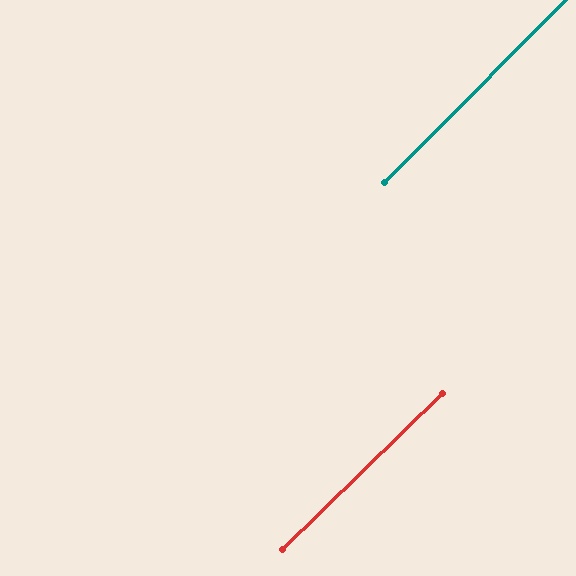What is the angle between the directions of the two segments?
Approximately 1 degree.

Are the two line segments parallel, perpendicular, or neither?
Parallel — their directions differ by only 0.9°.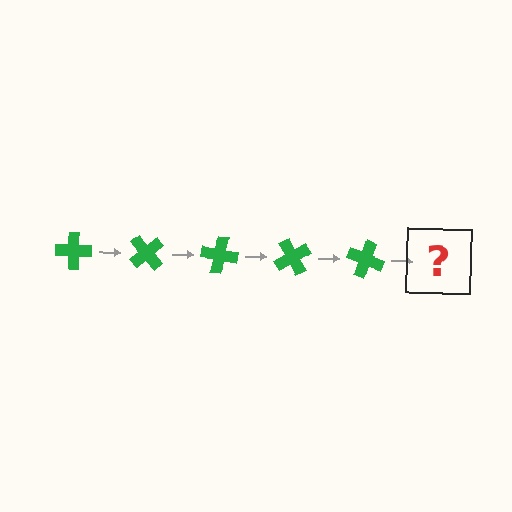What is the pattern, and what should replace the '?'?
The pattern is that the cross rotates 50 degrees each step. The '?' should be a green cross rotated 250 degrees.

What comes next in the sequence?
The next element should be a green cross rotated 250 degrees.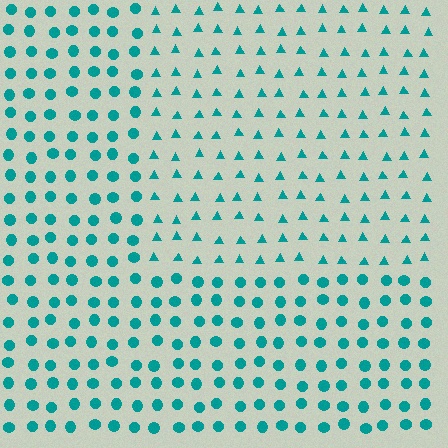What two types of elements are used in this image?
The image uses triangles inside the rectangle region and circles outside it.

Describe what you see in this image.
The image is filled with small teal elements arranged in a uniform grid. A rectangle-shaped region contains triangles, while the surrounding area contains circles. The boundary is defined purely by the change in element shape.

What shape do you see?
I see a rectangle.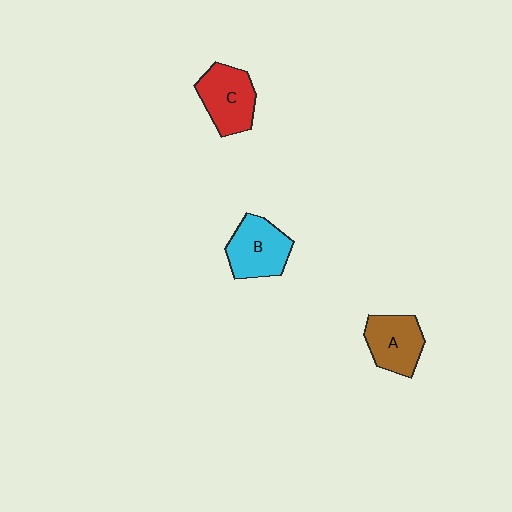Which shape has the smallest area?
Shape A (brown).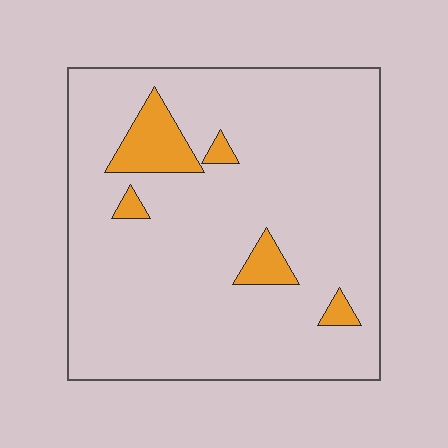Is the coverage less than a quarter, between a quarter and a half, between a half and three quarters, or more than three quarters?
Less than a quarter.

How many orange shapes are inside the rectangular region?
5.